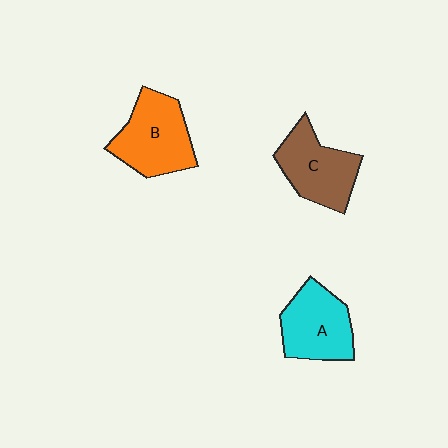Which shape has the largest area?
Shape B (orange).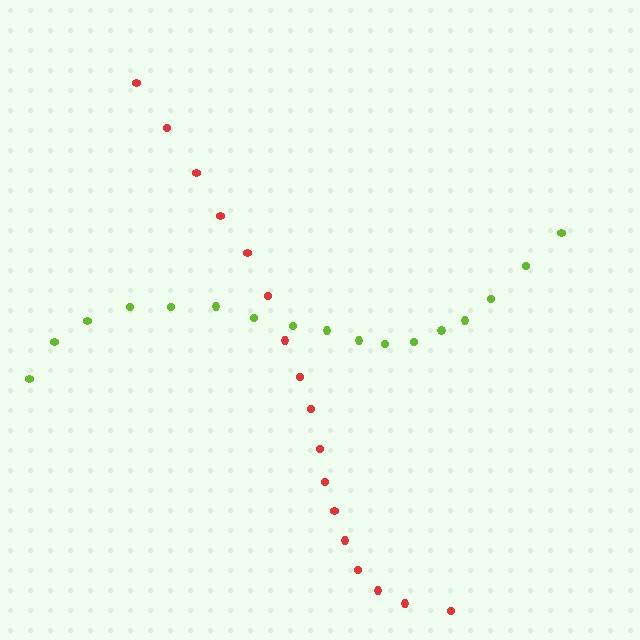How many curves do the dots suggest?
There are 2 distinct paths.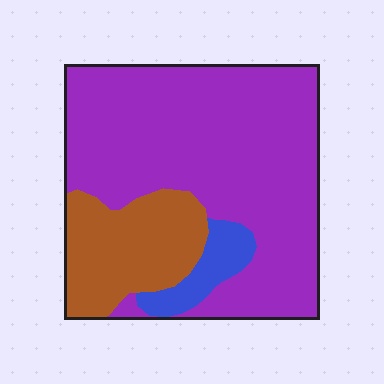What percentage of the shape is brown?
Brown takes up about one fifth (1/5) of the shape.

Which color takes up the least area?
Blue, at roughly 5%.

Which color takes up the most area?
Purple, at roughly 70%.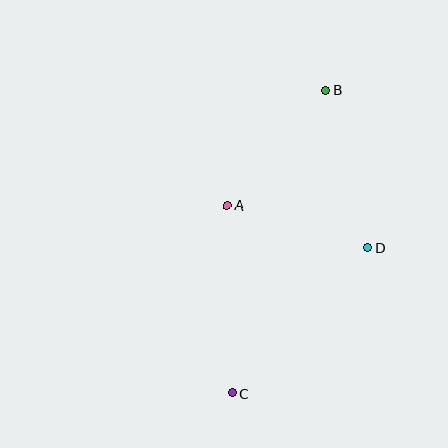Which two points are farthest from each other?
Points B and C are farthest from each other.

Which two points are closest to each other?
Points A and D are closest to each other.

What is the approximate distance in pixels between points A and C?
The distance between A and C is approximately 188 pixels.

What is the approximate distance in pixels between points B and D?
The distance between B and D is approximately 163 pixels.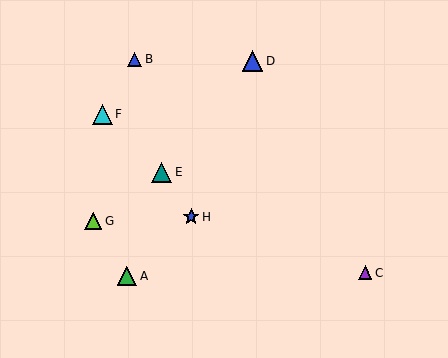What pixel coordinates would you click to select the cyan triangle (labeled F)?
Click at (103, 114) to select the cyan triangle F.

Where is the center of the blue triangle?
The center of the blue triangle is at (253, 61).